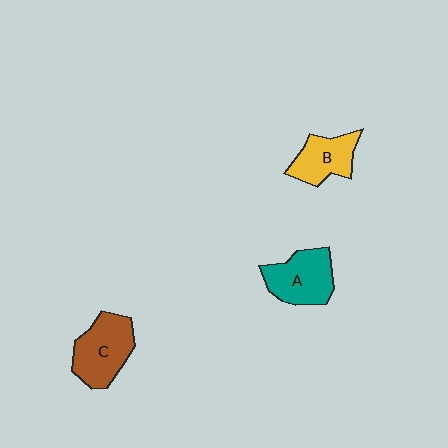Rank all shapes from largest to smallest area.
From largest to smallest: C (brown), A (teal), B (yellow).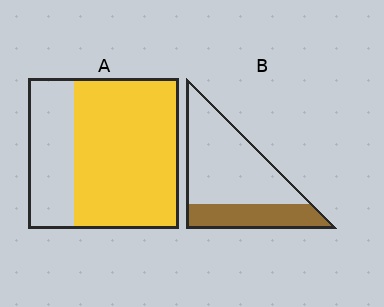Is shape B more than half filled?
No.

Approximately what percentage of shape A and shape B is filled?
A is approximately 70% and B is approximately 30%.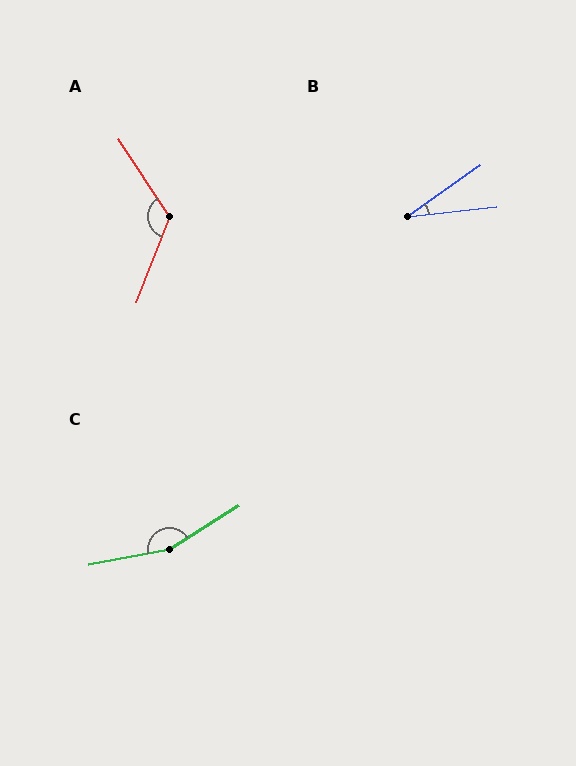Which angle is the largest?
C, at approximately 158 degrees.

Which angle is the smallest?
B, at approximately 29 degrees.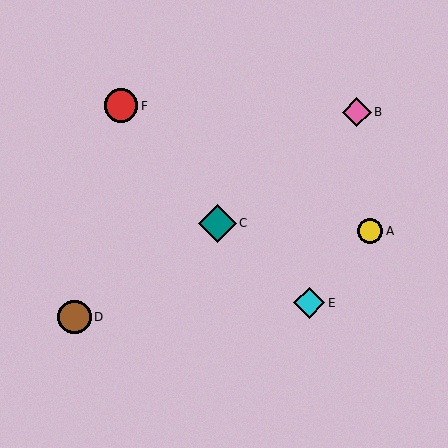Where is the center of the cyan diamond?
The center of the cyan diamond is at (309, 303).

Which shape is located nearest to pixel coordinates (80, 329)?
The brown circle (labeled D) at (74, 317) is nearest to that location.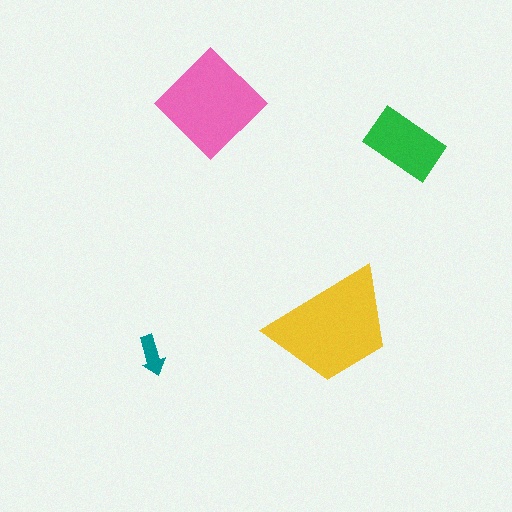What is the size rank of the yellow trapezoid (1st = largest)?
1st.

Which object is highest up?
The pink diamond is topmost.